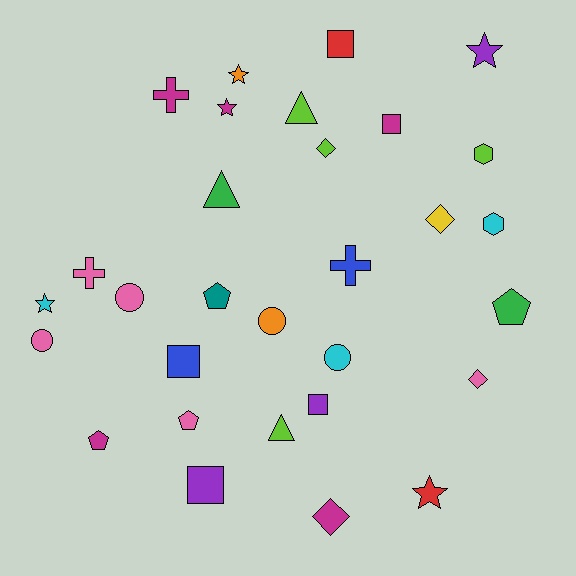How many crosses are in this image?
There are 3 crosses.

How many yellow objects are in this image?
There is 1 yellow object.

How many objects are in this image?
There are 30 objects.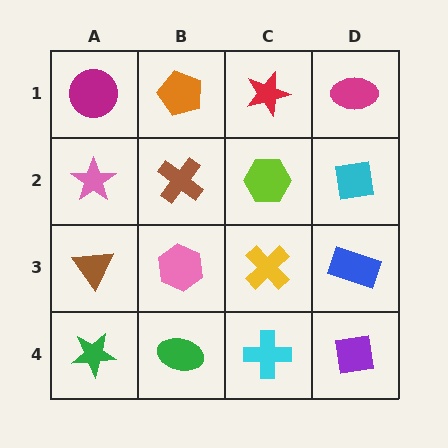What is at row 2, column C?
A lime hexagon.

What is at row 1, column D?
A magenta ellipse.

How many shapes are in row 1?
4 shapes.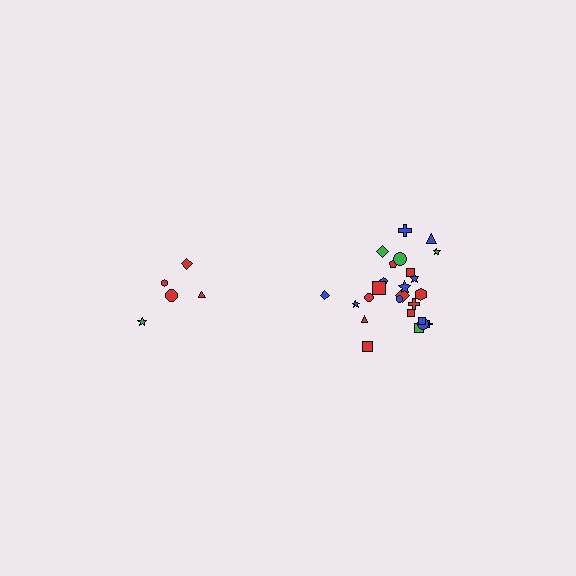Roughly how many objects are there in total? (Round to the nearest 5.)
Roughly 30 objects in total.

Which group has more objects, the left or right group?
The right group.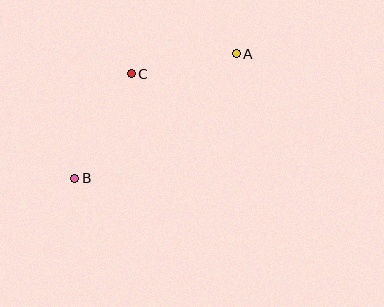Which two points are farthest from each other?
Points A and B are farthest from each other.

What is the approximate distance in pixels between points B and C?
The distance between B and C is approximately 119 pixels.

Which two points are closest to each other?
Points A and C are closest to each other.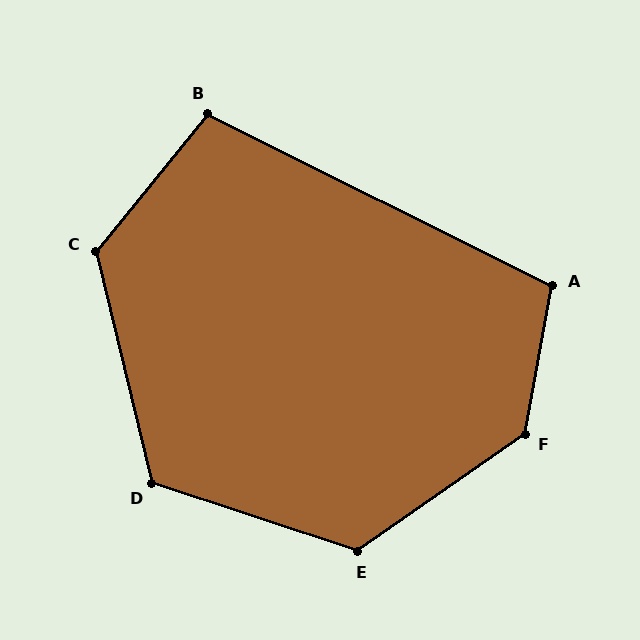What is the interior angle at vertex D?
Approximately 122 degrees (obtuse).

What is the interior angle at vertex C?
Approximately 127 degrees (obtuse).